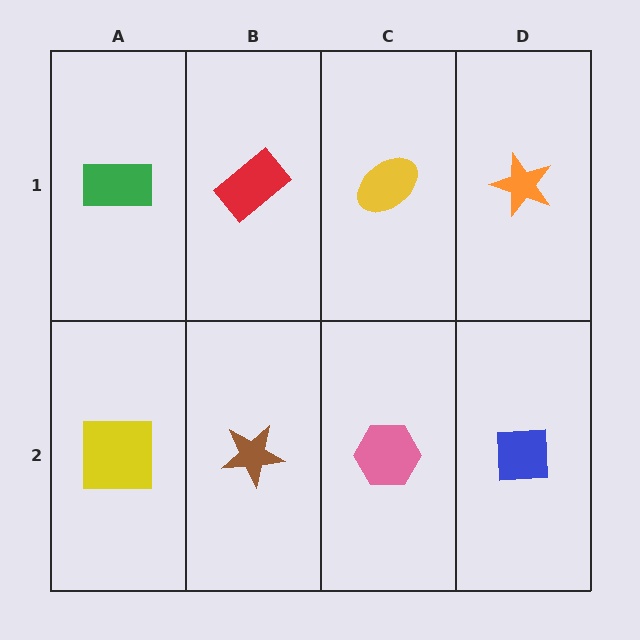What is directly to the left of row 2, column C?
A brown star.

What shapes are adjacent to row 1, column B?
A brown star (row 2, column B), a green rectangle (row 1, column A), a yellow ellipse (row 1, column C).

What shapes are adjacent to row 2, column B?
A red rectangle (row 1, column B), a yellow square (row 2, column A), a pink hexagon (row 2, column C).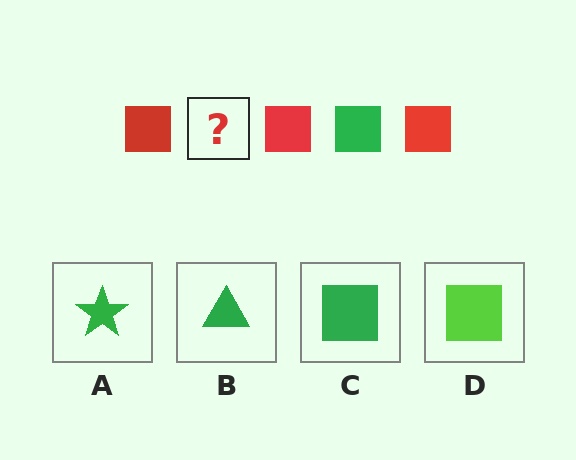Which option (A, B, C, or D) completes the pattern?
C.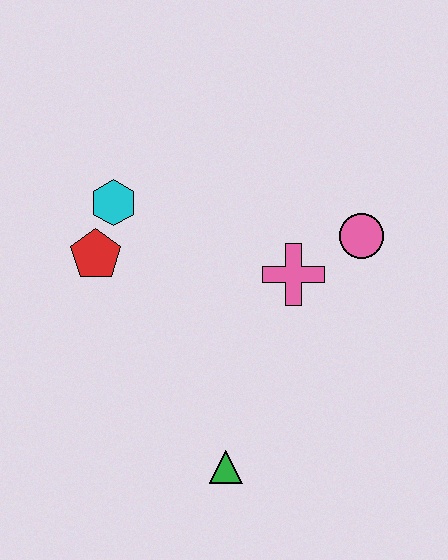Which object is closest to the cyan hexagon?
The red pentagon is closest to the cyan hexagon.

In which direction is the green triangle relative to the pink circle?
The green triangle is below the pink circle.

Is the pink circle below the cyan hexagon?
Yes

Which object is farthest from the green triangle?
The cyan hexagon is farthest from the green triangle.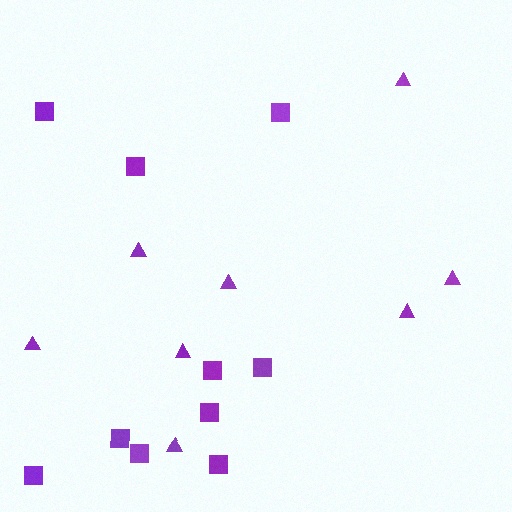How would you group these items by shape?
There are 2 groups: one group of squares (10) and one group of triangles (8).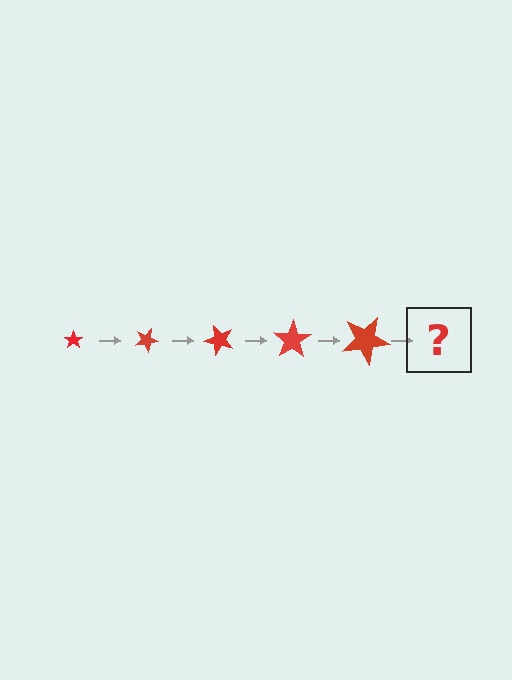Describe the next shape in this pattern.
It should be a star, larger than the previous one and rotated 125 degrees from the start.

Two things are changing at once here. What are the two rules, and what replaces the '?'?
The two rules are that the star grows larger each step and it rotates 25 degrees each step. The '?' should be a star, larger than the previous one and rotated 125 degrees from the start.